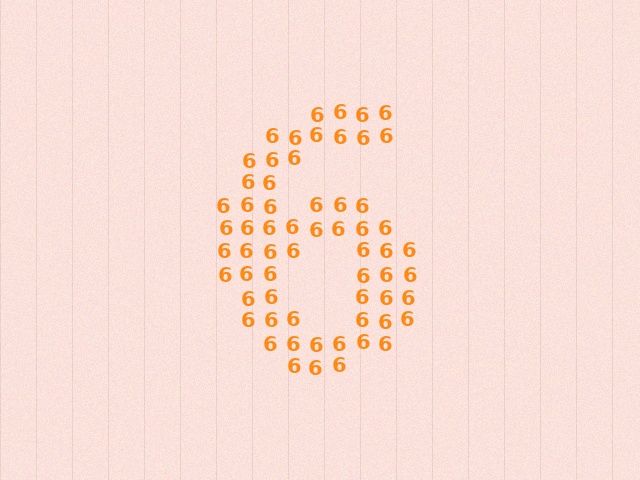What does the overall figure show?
The overall figure shows the digit 6.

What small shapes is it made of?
It is made of small digit 6's.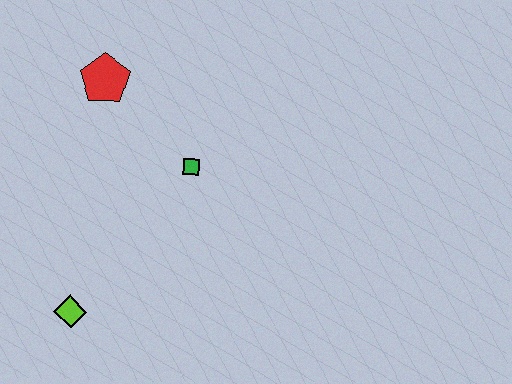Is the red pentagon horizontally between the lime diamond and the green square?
Yes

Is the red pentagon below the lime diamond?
No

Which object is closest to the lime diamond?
The green square is closest to the lime diamond.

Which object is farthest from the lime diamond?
The red pentagon is farthest from the lime diamond.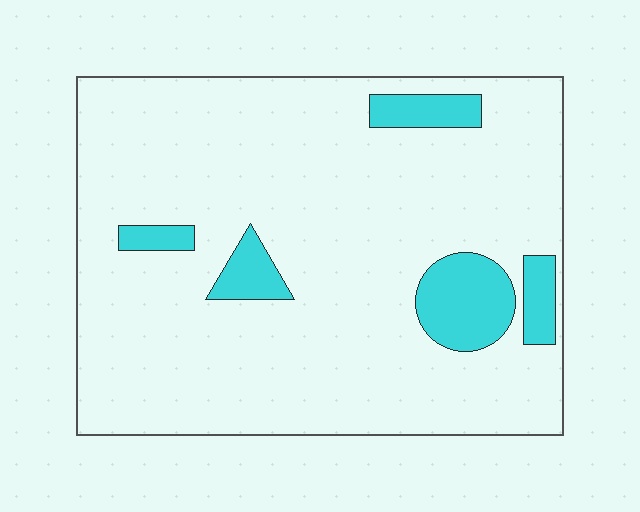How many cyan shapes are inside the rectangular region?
5.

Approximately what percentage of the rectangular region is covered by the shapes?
Approximately 10%.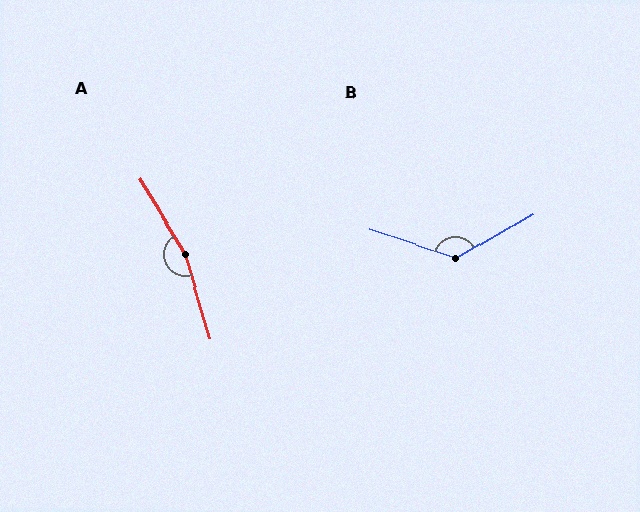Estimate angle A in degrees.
Approximately 165 degrees.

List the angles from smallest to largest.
B (132°), A (165°).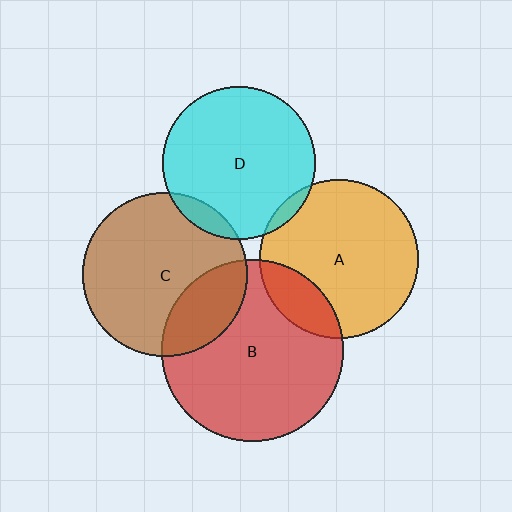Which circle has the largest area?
Circle B (red).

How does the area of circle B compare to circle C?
Approximately 1.2 times.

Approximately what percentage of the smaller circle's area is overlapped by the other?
Approximately 10%.